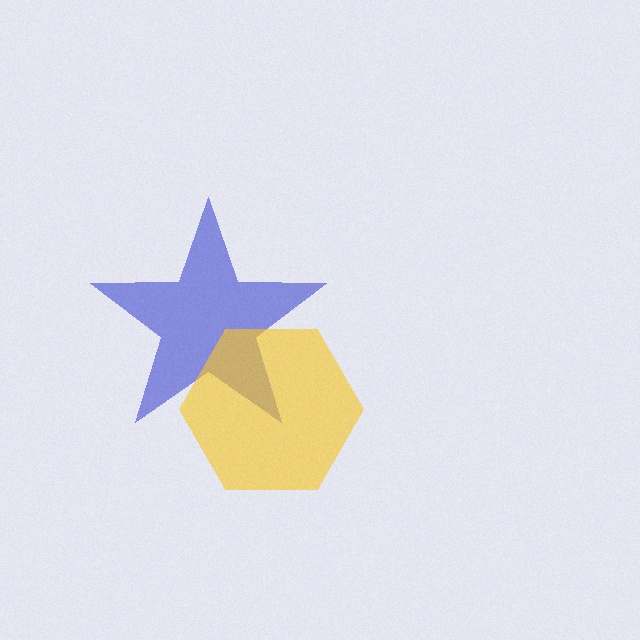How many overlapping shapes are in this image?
There are 2 overlapping shapes in the image.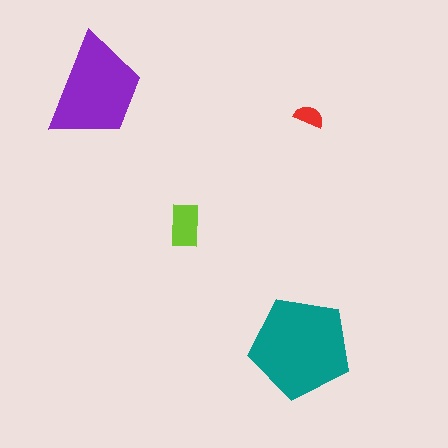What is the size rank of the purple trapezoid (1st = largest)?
2nd.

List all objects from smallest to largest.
The red semicircle, the lime rectangle, the purple trapezoid, the teal pentagon.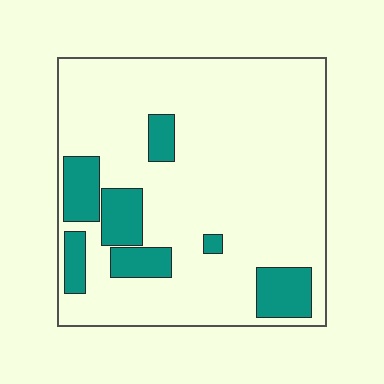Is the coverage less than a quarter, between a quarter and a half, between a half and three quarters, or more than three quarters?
Less than a quarter.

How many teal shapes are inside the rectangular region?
7.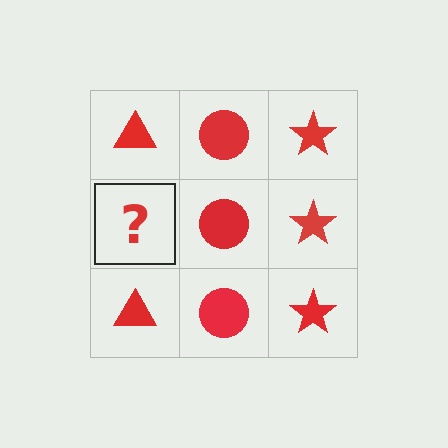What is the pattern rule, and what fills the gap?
The rule is that each column has a consistent shape. The gap should be filled with a red triangle.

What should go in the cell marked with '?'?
The missing cell should contain a red triangle.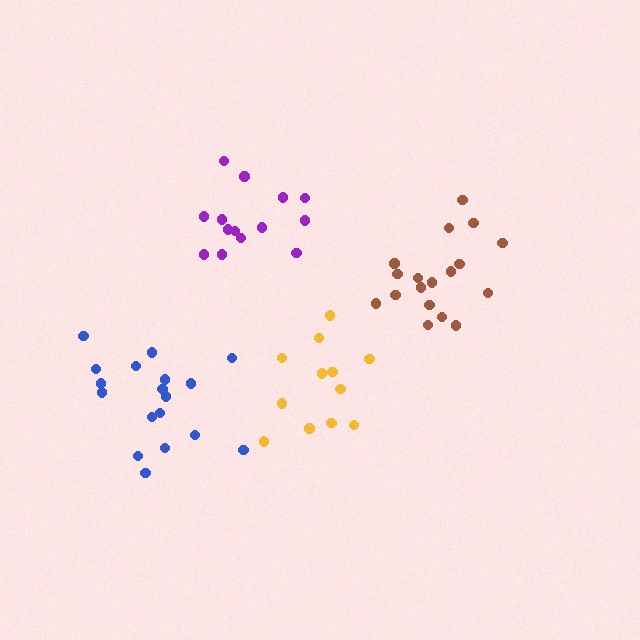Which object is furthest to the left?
The blue cluster is leftmost.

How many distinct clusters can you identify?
There are 4 distinct clusters.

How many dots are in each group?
Group 1: 12 dots, Group 2: 18 dots, Group 3: 14 dots, Group 4: 18 dots (62 total).